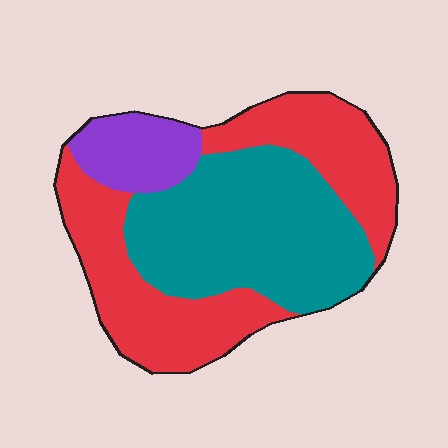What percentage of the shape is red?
Red covers about 45% of the shape.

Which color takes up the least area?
Purple, at roughly 10%.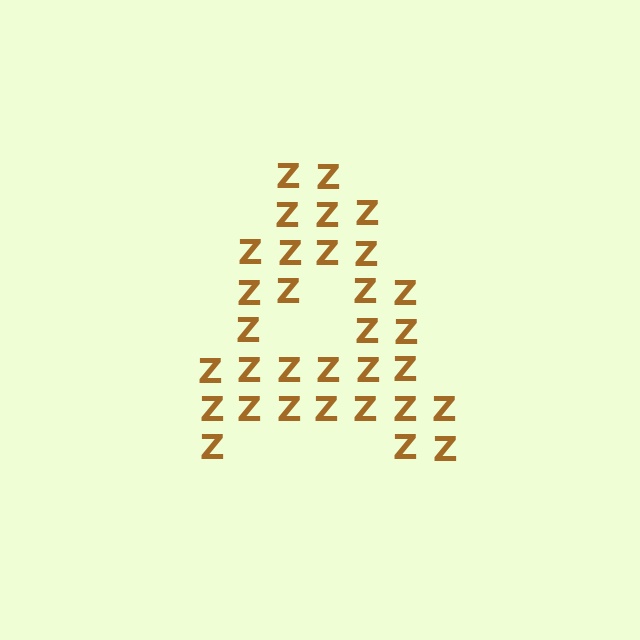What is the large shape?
The large shape is the letter A.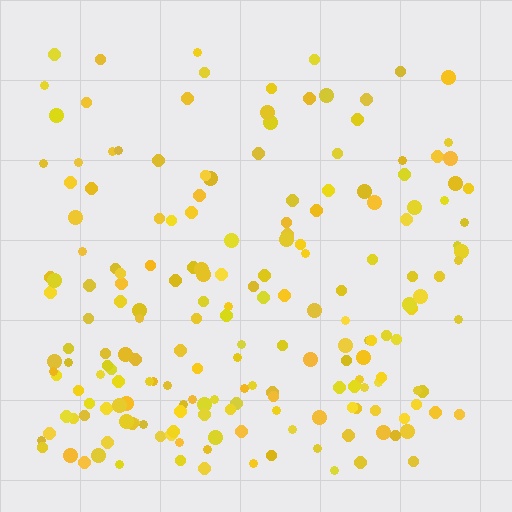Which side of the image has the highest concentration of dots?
The bottom.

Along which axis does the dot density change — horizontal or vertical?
Vertical.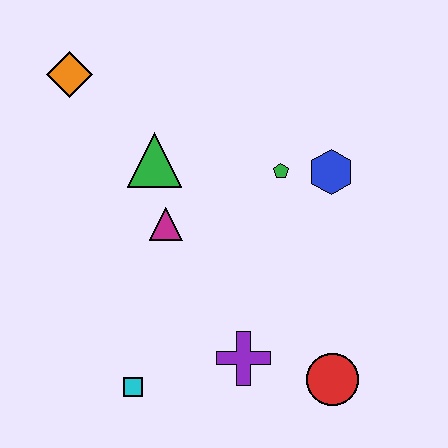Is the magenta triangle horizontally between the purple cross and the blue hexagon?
No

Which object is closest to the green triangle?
The magenta triangle is closest to the green triangle.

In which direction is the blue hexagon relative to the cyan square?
The blue hexagon is above the cyan square.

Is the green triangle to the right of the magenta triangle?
No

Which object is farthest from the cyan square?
The orange diamond is farthest from the cyan square.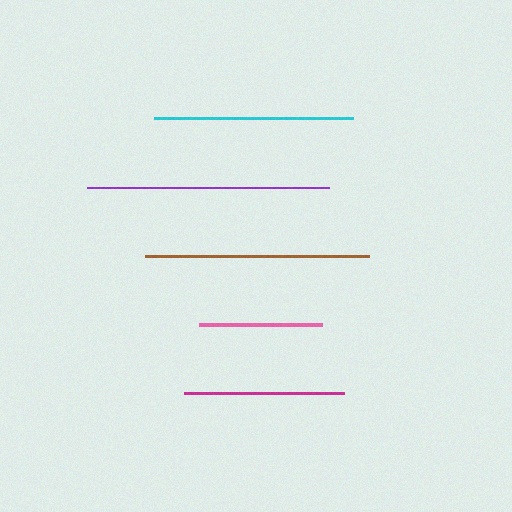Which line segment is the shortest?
The pink line is the shortest at approximately 123 pixels.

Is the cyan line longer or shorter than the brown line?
The brown line is longer than the cyan line.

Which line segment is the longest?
The purple line is the longest at approximately 241 pixels.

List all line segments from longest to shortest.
From longest to shortest: purple, brown, cyan, magenta, pink.